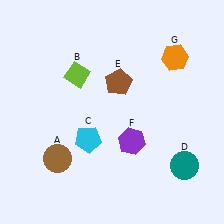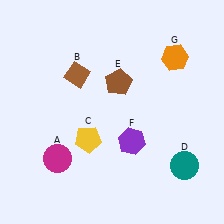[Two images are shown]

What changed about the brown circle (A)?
In Image 1, A is brown. In Image 2, it changed to magenta.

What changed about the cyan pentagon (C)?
In Image 1, C is cyan. In Image 2, it changed to yellow.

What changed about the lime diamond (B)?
In Image 1, B is lime. In Image 2, it changed to brown.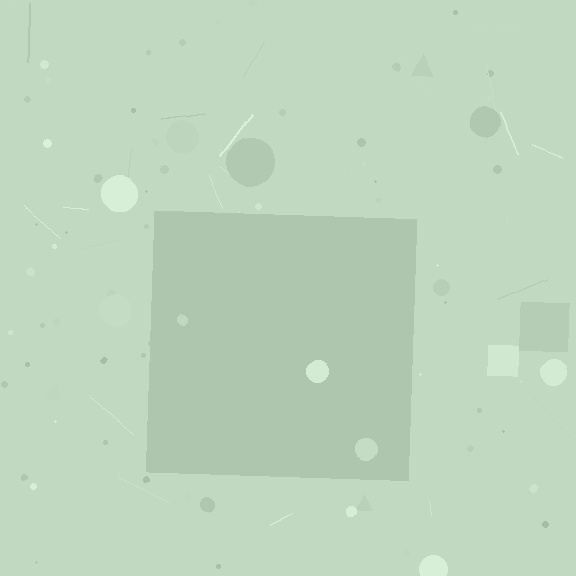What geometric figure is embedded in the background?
A square is embedded in the background.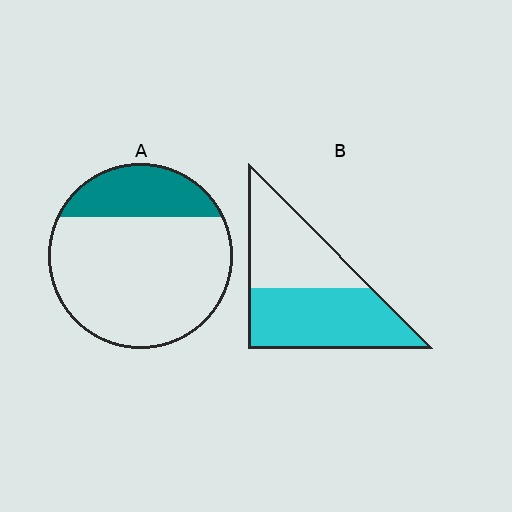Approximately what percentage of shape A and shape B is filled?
A is approximately 25% and B is approximately 55%.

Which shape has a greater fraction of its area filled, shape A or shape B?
Shape B.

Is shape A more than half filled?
No.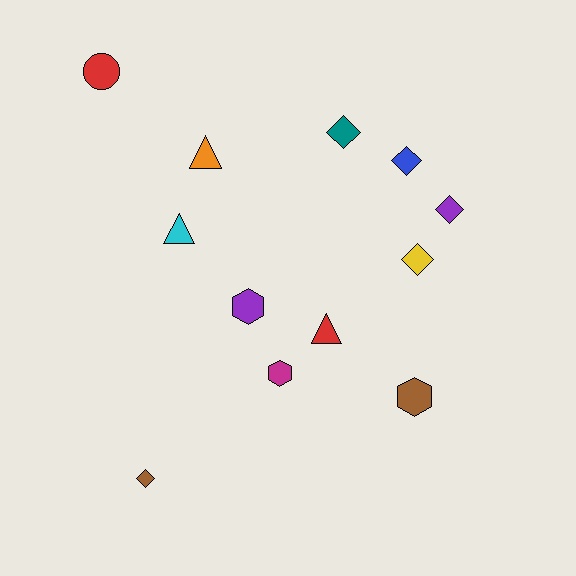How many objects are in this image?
There are 12 objects.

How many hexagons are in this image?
There are 3 hexagons.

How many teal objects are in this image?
There is 1 teal object.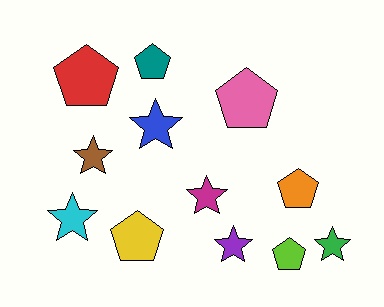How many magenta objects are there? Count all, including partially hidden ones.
There is 1 magenta object.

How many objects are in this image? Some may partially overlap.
There are 12 objects.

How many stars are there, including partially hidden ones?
There are 6 stars.